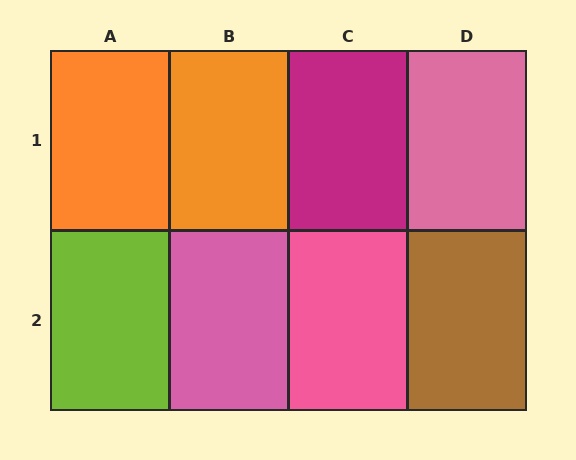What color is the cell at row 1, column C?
Magenta.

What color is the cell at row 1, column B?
Orange.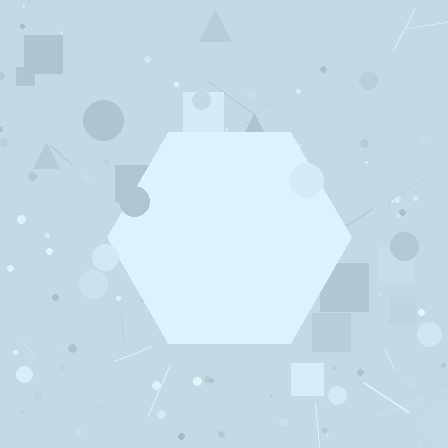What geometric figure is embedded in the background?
A hexagon is embedded in the background.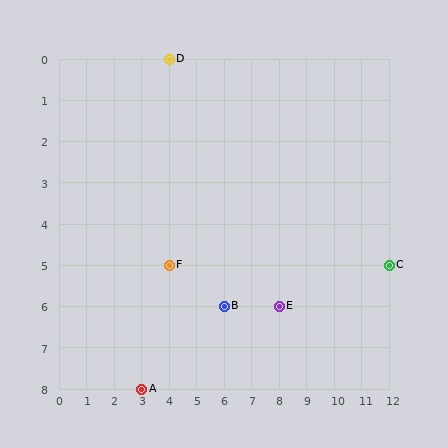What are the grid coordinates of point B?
Point B is at grid coordinates (6, 6).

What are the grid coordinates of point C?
Point C is at grid coordinates (12, 5).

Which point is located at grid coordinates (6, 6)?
Point B is at (6, 6).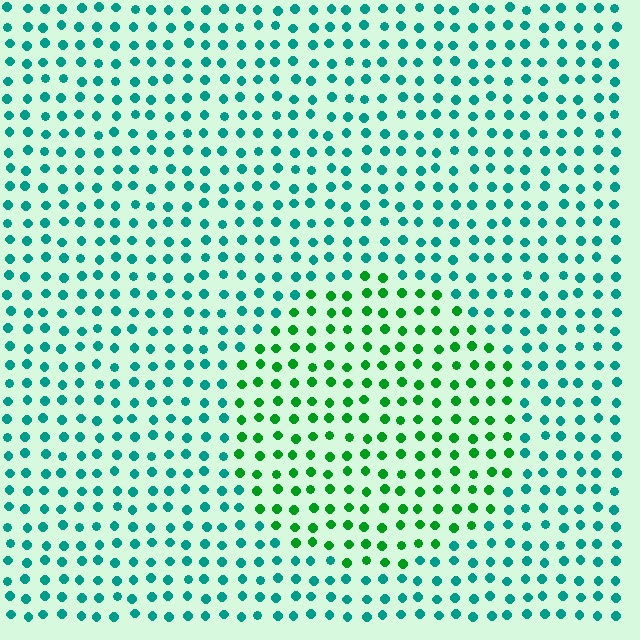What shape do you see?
I see a circle.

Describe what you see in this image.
The image is filled with small teal elements in a uniform arrangement. A circle-shaped region is visible where the elements are tinted to a slightly different hue, forming a subtle color boundary.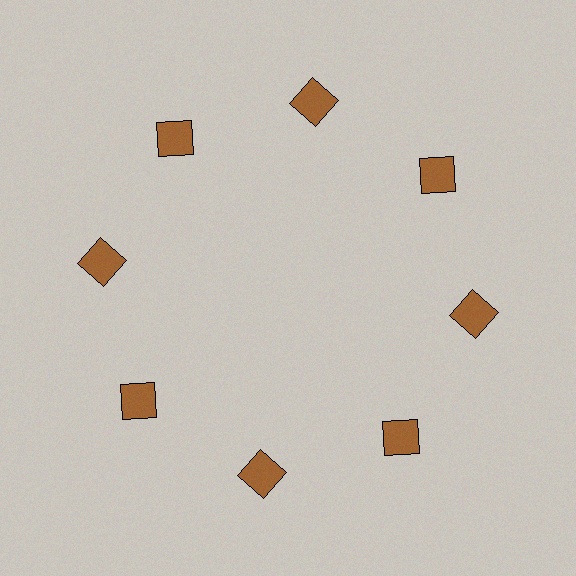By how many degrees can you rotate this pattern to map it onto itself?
The pattern maps onto itself every 45 degrees of rotation.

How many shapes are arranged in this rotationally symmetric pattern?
There are 8 shapes, arranged in 8 groups of 1.